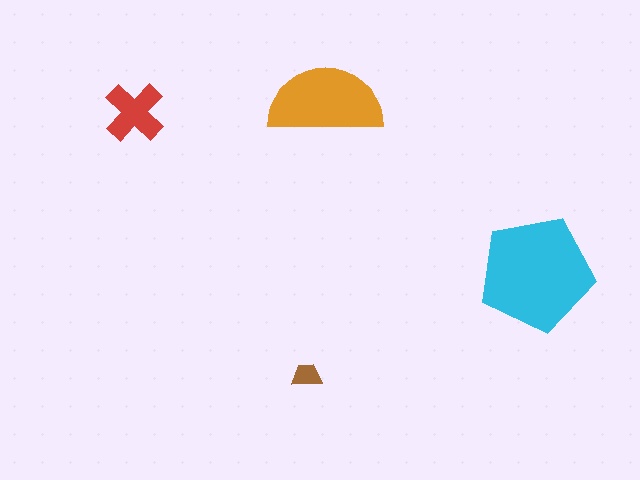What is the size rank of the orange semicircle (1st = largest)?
2nd.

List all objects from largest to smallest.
The cyan pentagon, the orange semicircle, the red cross, the brown trapezoid.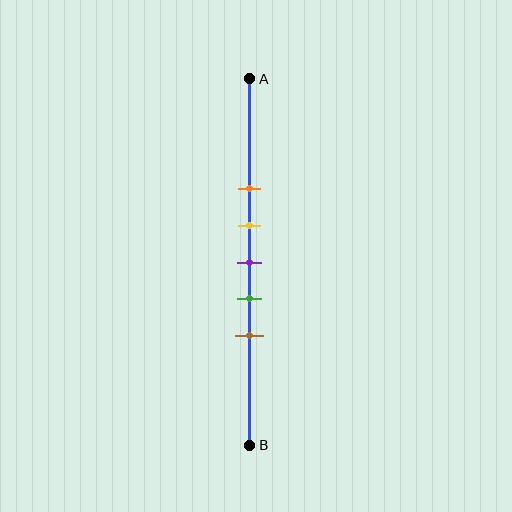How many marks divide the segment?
There are 5 marks dividing the segment.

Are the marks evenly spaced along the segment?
Yes, the marks are approximately evenly spaced.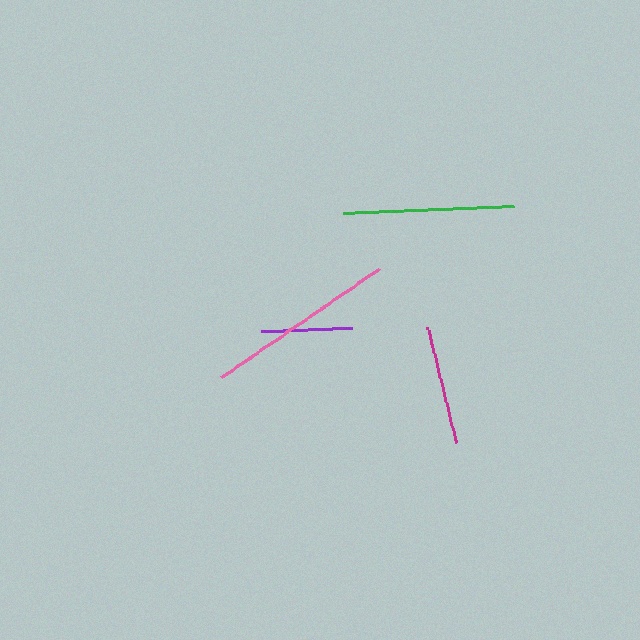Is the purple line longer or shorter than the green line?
The green line is longer than the purple line.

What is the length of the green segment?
The green segment is approximately 170 pixels long.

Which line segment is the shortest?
The purple line is the shortest at approximately 90 pixels.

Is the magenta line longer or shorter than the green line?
The green line is longer than the magenta line.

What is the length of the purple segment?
The purple segment is approximately 90 pixels long.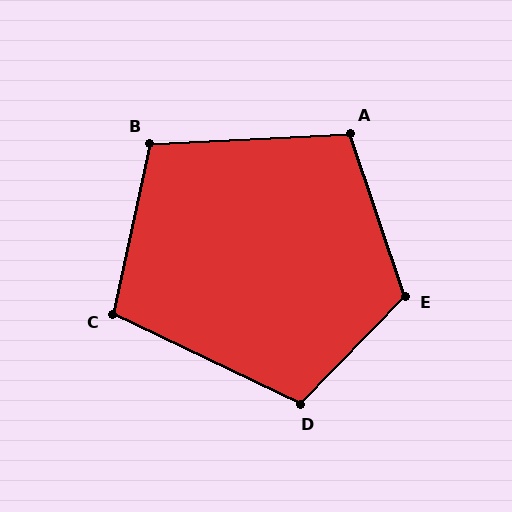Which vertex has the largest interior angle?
E, at approximately 117 degrees.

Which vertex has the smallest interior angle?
C, at approximately 103 degrees.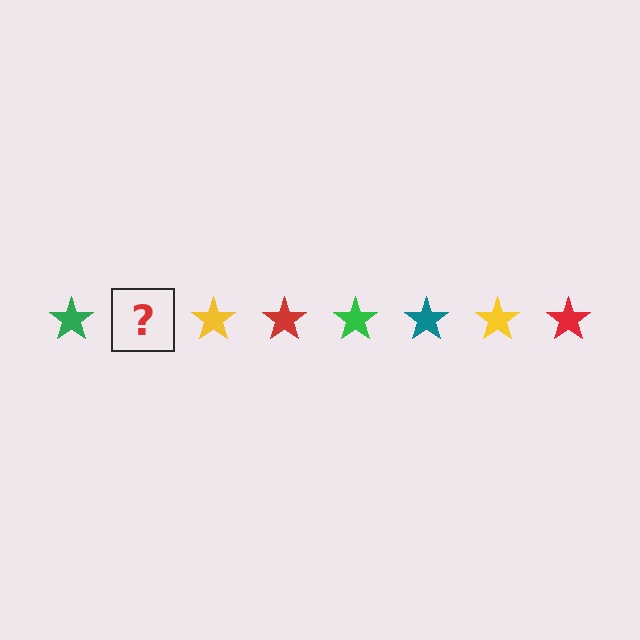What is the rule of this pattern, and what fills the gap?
The rule is that the pattern cycles through green, teal, yellow, red stars. The gap should be filled with a teal star.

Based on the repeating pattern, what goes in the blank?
The blank should be a teal star.